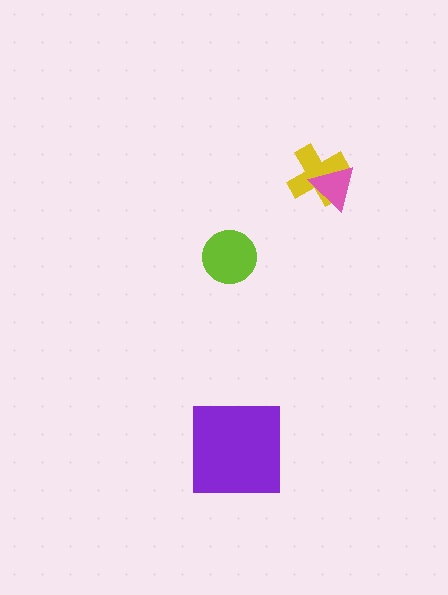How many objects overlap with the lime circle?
0 objects overlap with the lime circle.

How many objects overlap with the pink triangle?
1 object overlaps with the pink triangle.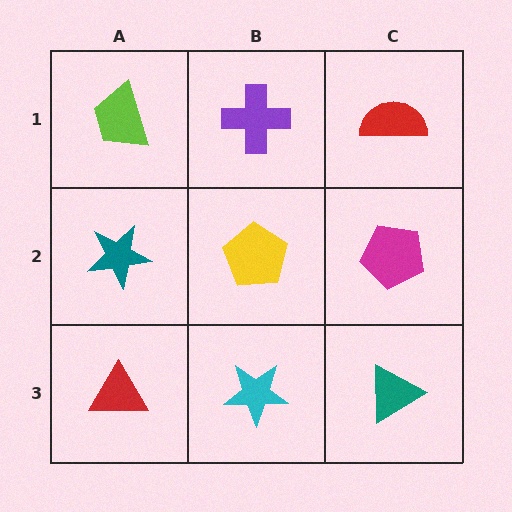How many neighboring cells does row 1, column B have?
3.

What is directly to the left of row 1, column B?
A lime trapezoid.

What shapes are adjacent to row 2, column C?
A red semicircle (row 1, column C), a teal triangle (row 3, column C), a yellow pentagon (row 2, column B).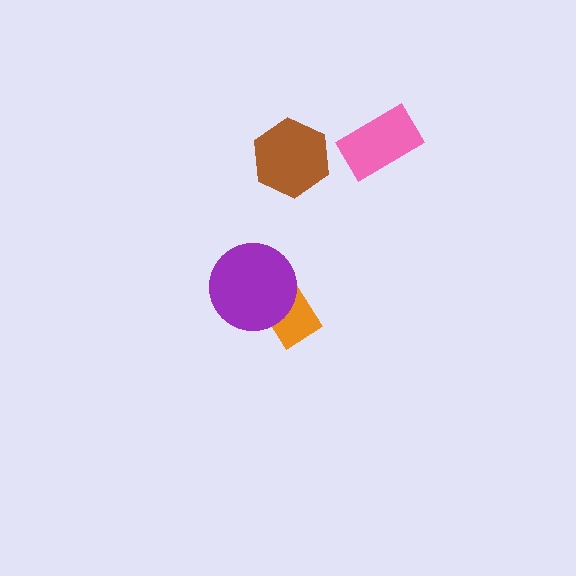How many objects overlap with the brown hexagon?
0 objects overlap with the brown hexagon.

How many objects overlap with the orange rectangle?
1 object overlaps with the orange rectangle.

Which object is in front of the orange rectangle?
The purple circle is in front of the orange rectangle.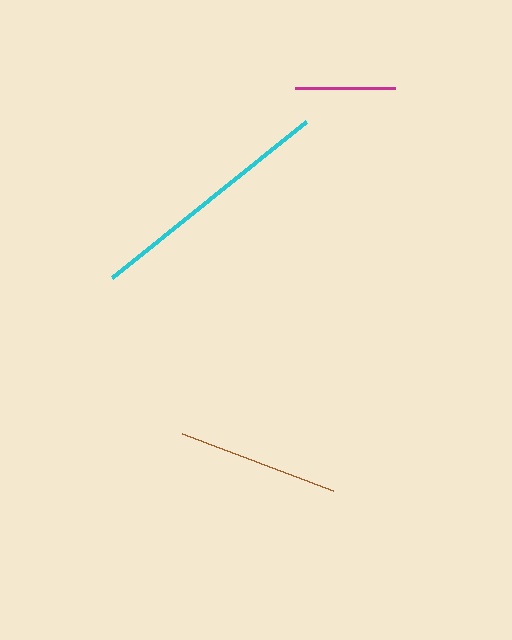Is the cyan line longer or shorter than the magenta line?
The cyan line is longer than the magenta line.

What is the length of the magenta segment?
The magenta segment is approximately 101 pixels long.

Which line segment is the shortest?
The magenta line is the shortest at approximately 101 pixels.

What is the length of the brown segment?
The brown segment is approximately 162 pixels long.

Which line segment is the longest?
The cyan line is the longest at approximately 249 pixels.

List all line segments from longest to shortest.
From longest to shortest: cyan, brown, magenta.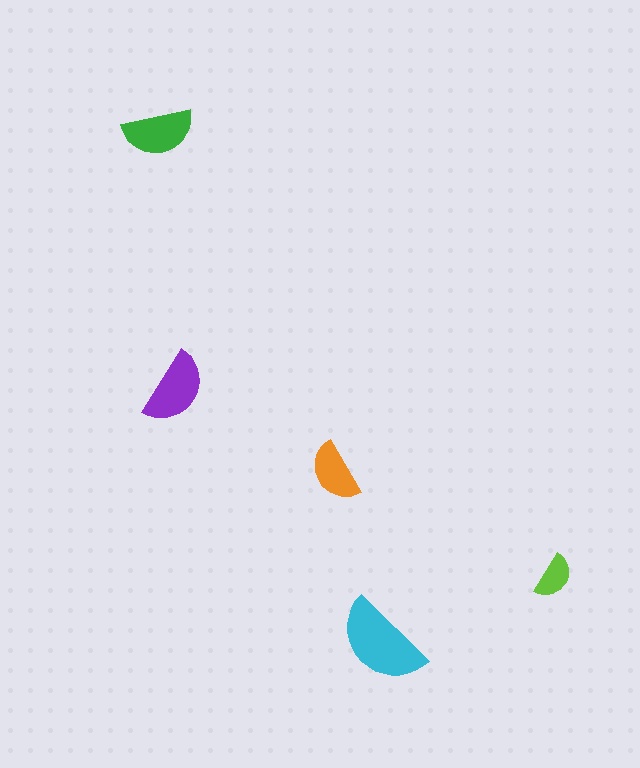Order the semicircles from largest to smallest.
the cyan one, the purple one, the green one, the orange one, the lime one.